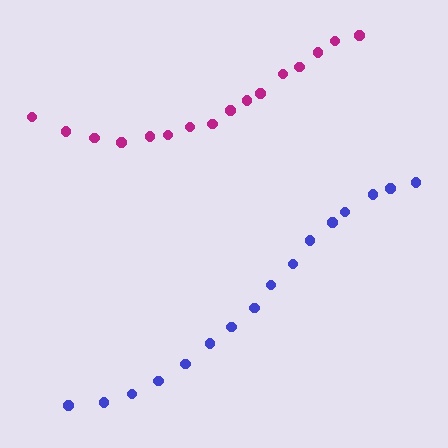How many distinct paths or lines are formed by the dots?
There are 2 distinct paths.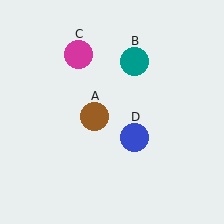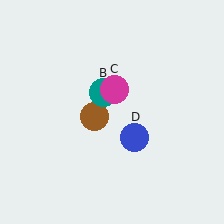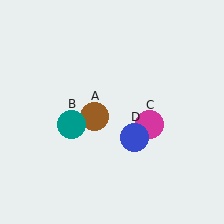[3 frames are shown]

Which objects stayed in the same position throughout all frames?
Brown circle (object A) and blue circle (object D) remained stationary.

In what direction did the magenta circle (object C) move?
The magenta circle (object C) moved down and to the right.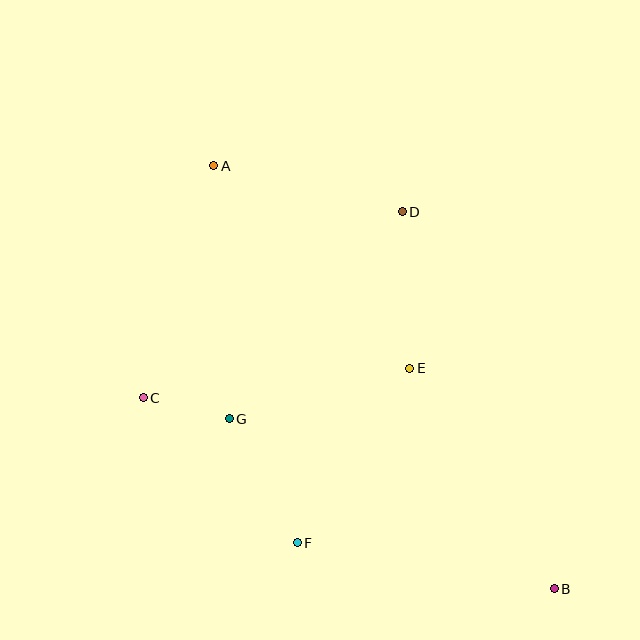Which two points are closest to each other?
Points C and G are closest to each other.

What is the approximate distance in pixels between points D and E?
The distance between D and E is approximately 157 pixels.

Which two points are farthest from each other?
Points A and B are farthest from each other.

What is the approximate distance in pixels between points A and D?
The distance between A and D is approximately 194 pixels.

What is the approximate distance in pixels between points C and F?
The distance between C and F is approximately 212 pixels.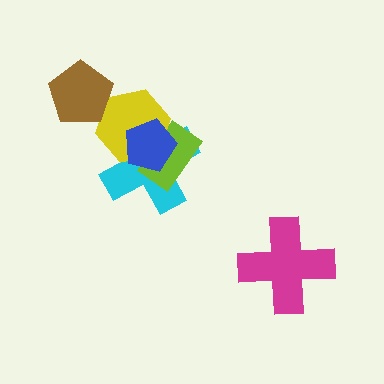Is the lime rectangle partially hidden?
Yes, it is partially covered by another shape.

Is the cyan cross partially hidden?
Yes, it is partially covered by another shape.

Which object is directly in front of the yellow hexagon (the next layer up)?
The blue pentagon is directly in front of the yellow hexagon.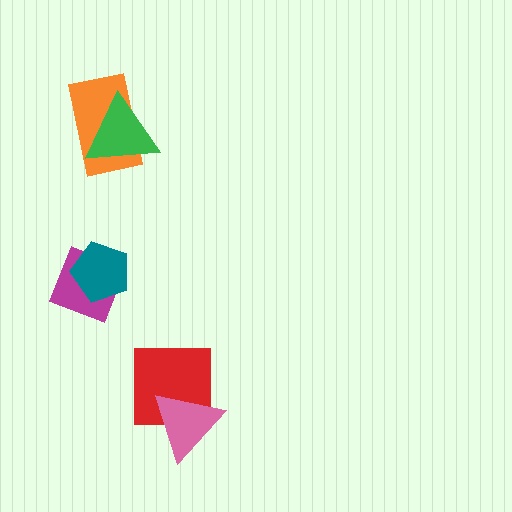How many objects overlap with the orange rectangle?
1 object overlaps with the orange rectangle.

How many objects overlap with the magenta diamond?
1 object overlaps with the magenta diamond.